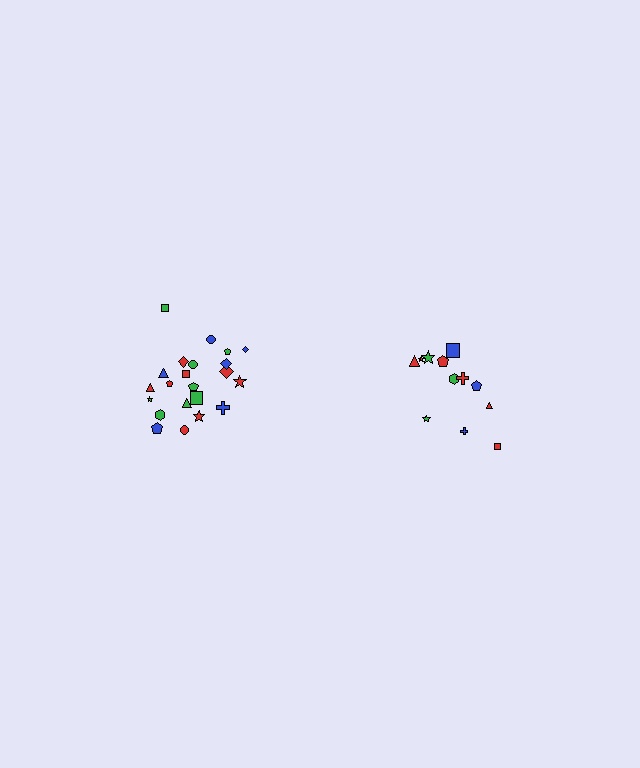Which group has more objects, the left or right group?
The left group.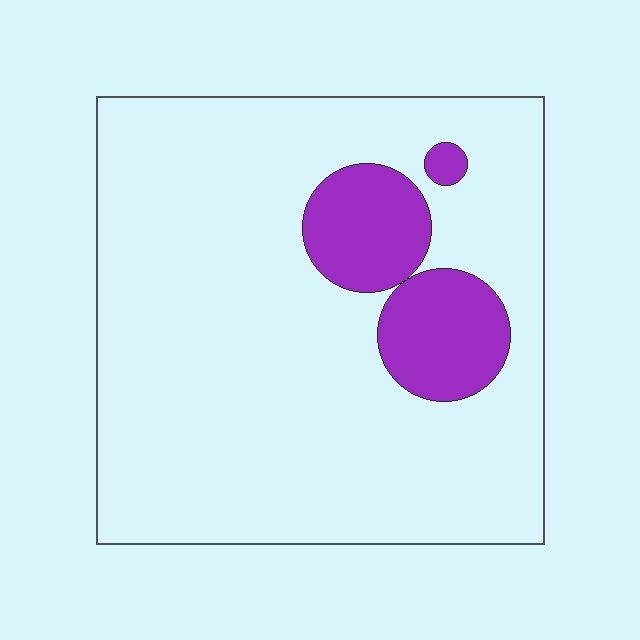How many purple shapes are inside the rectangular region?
3.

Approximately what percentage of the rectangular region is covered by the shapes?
Approximately 15%.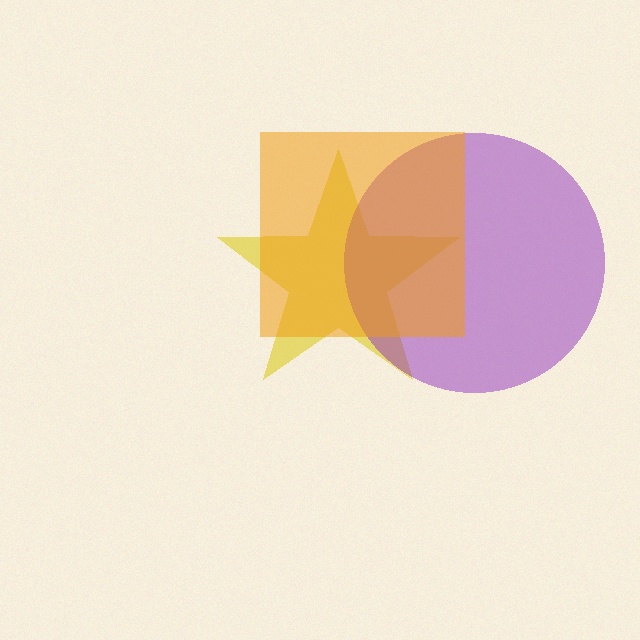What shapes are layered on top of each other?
The layered shapes are: a yellow star, a purple circle, an orange square.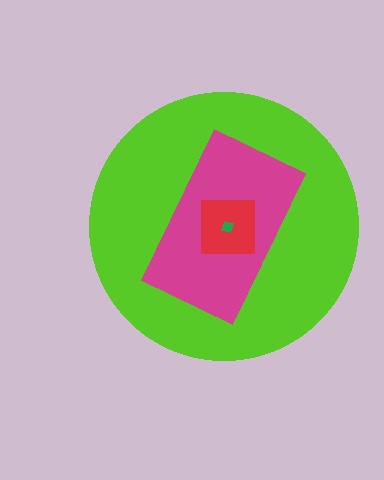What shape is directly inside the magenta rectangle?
The red square.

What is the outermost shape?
The lime circle.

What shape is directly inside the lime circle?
The magenta rectangle.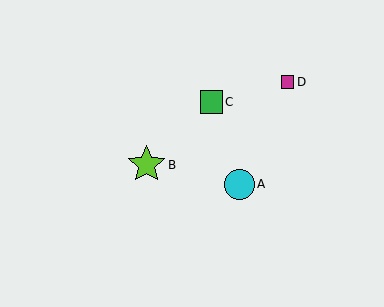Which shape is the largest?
The lime star (labeled B) is the largest.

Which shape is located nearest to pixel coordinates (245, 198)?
The cyan circle (labeled A) at (240, 184) is nearest to that location.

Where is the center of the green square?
The center of the green square is at (211, 102).